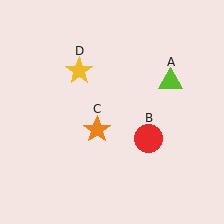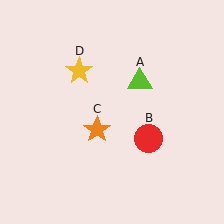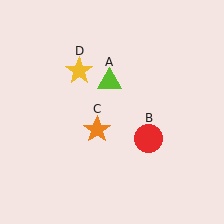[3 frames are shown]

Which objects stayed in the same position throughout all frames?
Red circle (object B) and orange star (object C) and yellow star (object D) remained stationary.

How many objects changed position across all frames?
1 object changed position: lime triangle (object A).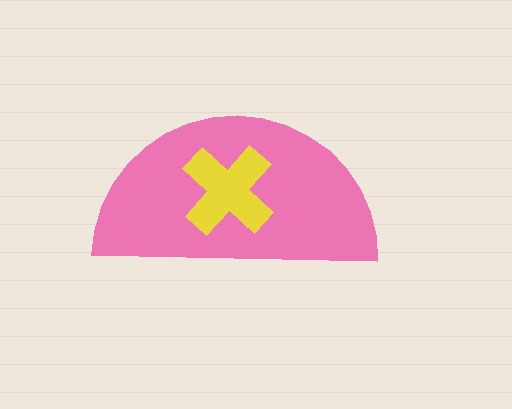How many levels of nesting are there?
2.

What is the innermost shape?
The yellow cross.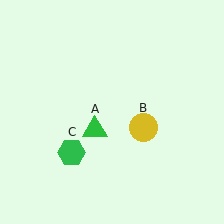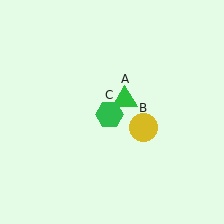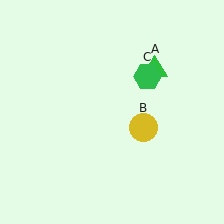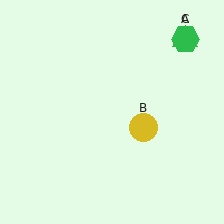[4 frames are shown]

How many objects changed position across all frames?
2 objects changed position: green triangle (object A), green hexagon (object C).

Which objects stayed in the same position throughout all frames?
Yellow circle (object B) remained stationary.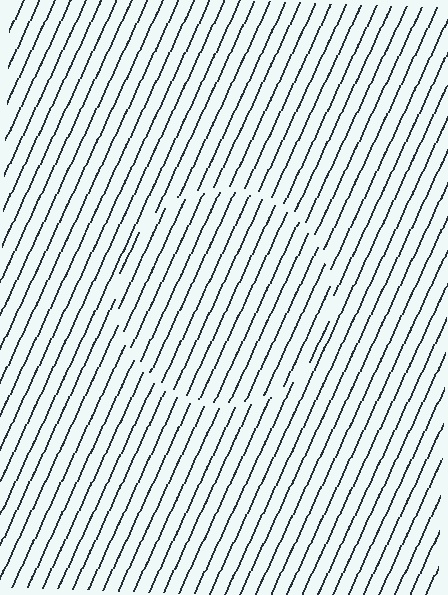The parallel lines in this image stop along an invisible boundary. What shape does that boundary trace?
An illusory circle. The interior of the shape contains the same grating, shifted by half a period — the contour is defined by the phase discontinuity where line-ends from the inner and outer gratings abut.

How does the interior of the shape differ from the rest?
The interior of the shape contains the same grating, shifted by half a period — the contour is defined by the phase discontinuity where line-ends from the inner and outer gratings abut.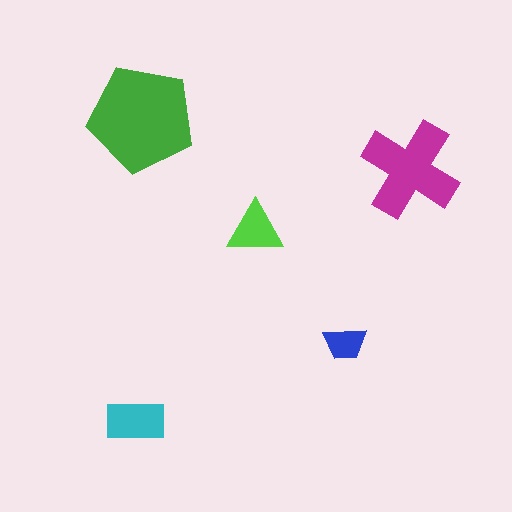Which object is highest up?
The green pentagon is topmost.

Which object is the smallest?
The blue trapezoid.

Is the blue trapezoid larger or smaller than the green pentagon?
Smaller.